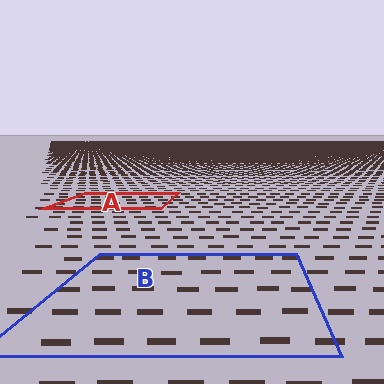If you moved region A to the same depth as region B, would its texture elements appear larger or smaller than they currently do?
They would appear larger. At a closer depth, the same texture elements are projected at a bigger on-screen size.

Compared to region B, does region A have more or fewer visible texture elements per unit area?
Region A has more texture elements per unit area — they are packed more densely because it is farther away.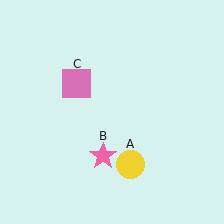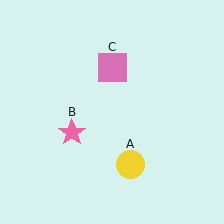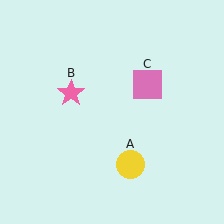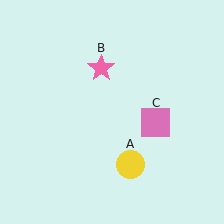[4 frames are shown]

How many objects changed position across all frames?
2 objects changed position: pink star (object B), pink square (object C).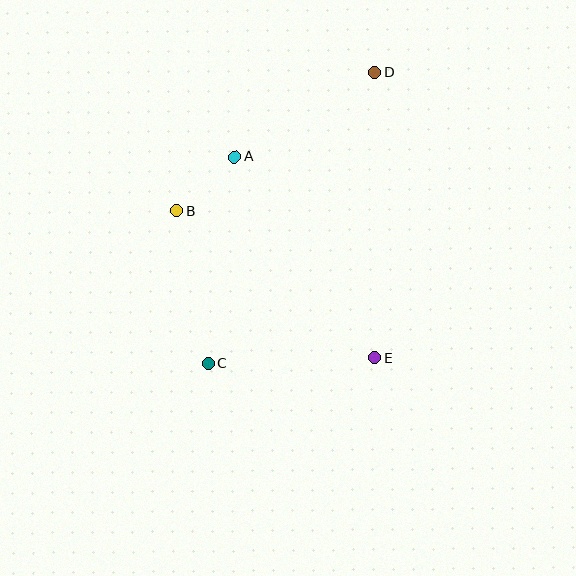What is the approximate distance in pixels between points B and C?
The distance between B and C is approximately 155 pixels.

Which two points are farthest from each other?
Points C and D are farthest from each other.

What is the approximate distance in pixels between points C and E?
The distance between C and E is approximately 166 pixels.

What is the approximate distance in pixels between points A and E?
The distance between A and E is approximately 245 pixels.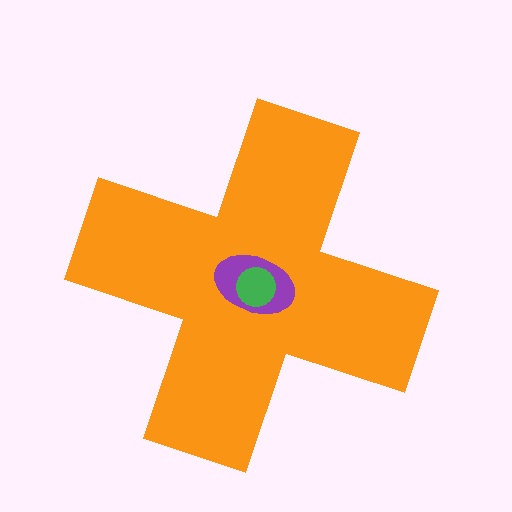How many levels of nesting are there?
3.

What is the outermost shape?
The orange cross.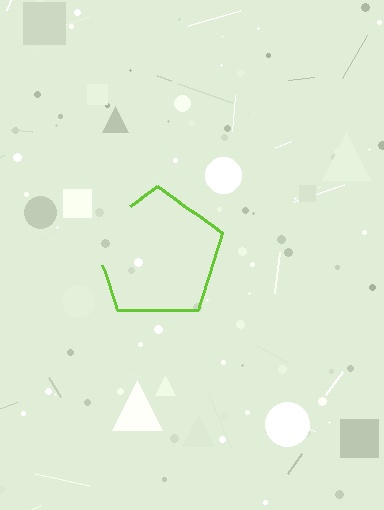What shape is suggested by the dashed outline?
The dashed outline suggests a pentagon.